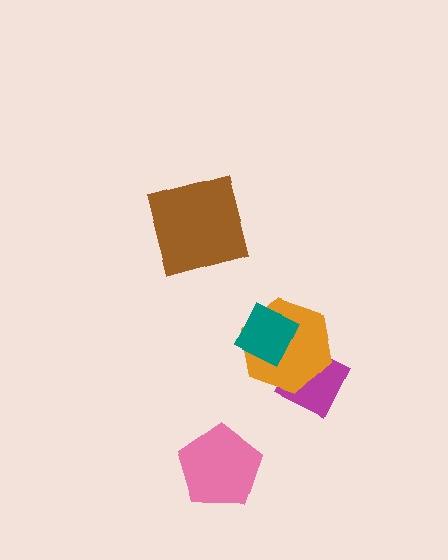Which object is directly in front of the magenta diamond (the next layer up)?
The orange hexagon is directly in front of the magenta diamond.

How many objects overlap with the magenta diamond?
2 objects overlap with the magenta diamond.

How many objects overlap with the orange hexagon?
2 objects overlap with the orange hexagon.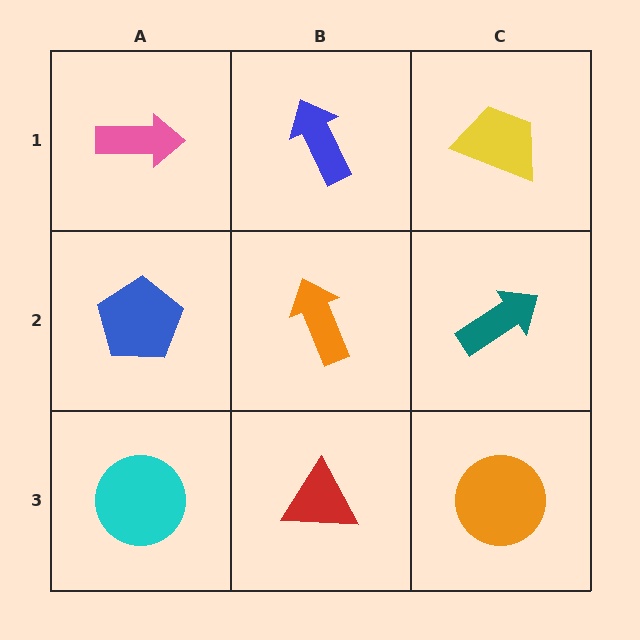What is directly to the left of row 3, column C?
A red triangle.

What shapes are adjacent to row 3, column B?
An orange arrow (row 2, column B), a cyan circle (row 3, column A), an orange circle (row 3, column C).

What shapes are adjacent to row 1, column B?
An orange arrow (row 2, column B), a pink arrow (row 1, column A), a yellow trapezoid (row 1, column C).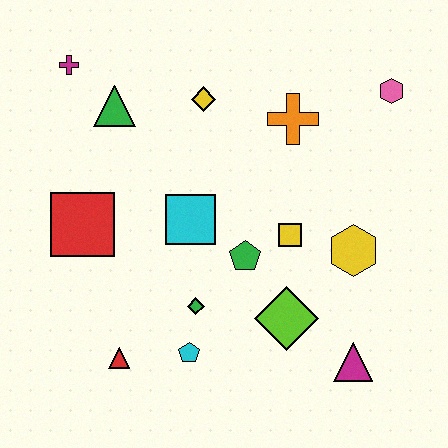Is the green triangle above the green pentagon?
Yes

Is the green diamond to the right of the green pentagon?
No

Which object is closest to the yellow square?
The green pentagon is closest to the yellow square.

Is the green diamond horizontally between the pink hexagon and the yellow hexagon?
No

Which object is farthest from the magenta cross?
The magenta triangle is farthest from the magenta cross.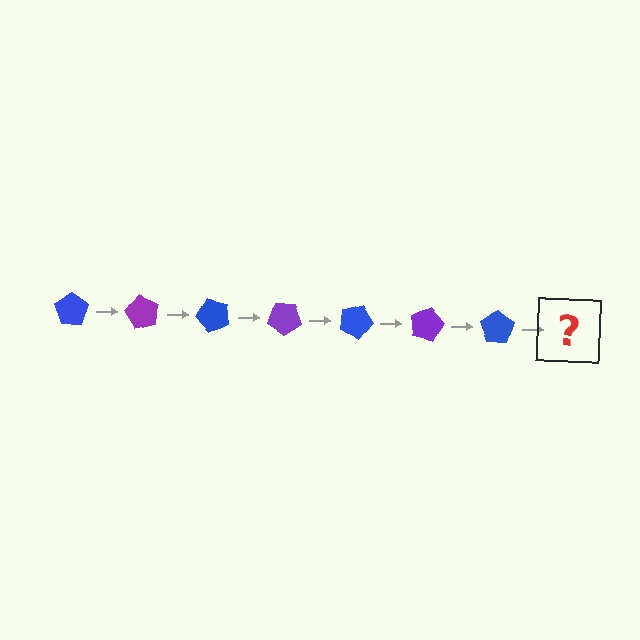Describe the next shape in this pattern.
It should be a purple pentagon, rotated 420 degrees from the start.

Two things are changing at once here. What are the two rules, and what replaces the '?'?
The two rules are that it rotates 60 degrees each step and the color cycles through blue and purple. The '?' should be a purple pentagon, rotated 420 degrees from the start.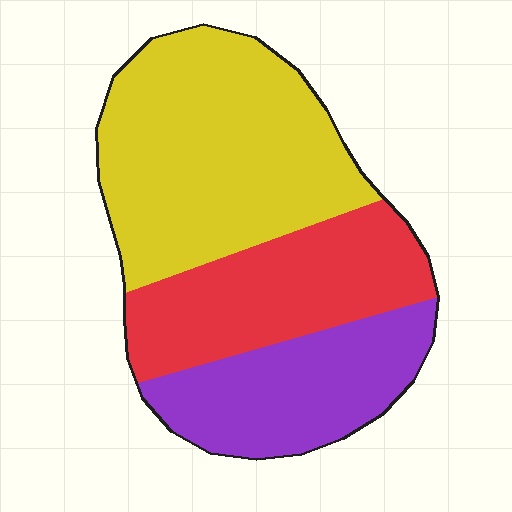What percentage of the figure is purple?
Purple covers around 25% of the figure.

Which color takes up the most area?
Yellow, at roughly 45%.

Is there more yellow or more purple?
Yellow.